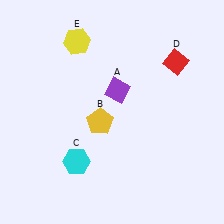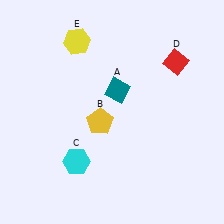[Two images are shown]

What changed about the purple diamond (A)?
In Image 1, A is purple. In Image 2, it changed to teal.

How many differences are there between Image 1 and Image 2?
There is 1 difference between the two images.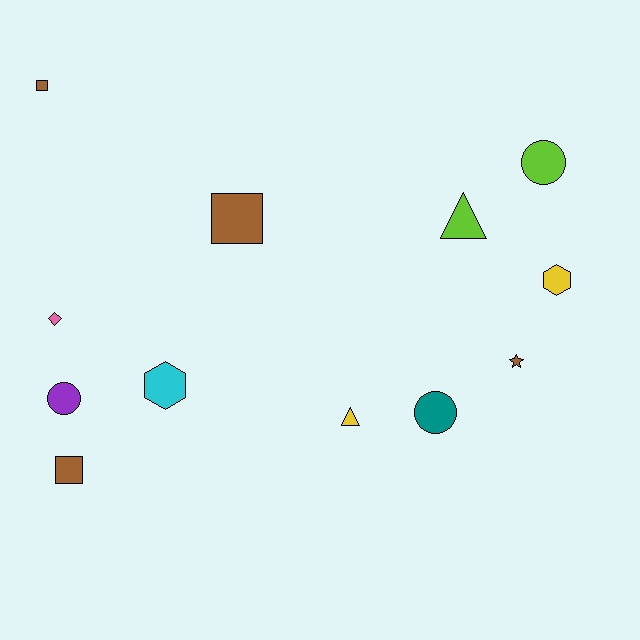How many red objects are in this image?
There are no red objects.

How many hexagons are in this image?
There are 2 hexagons.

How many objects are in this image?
There are 12 objects.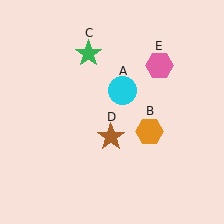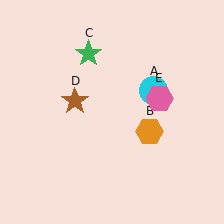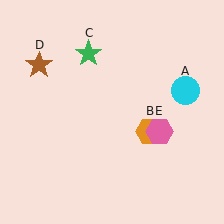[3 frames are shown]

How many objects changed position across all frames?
3 objects changed position: cyan circle (object A), brown star (object D), pink hexagon (object E).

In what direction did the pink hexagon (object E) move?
The pink hexagon (object E) moved down.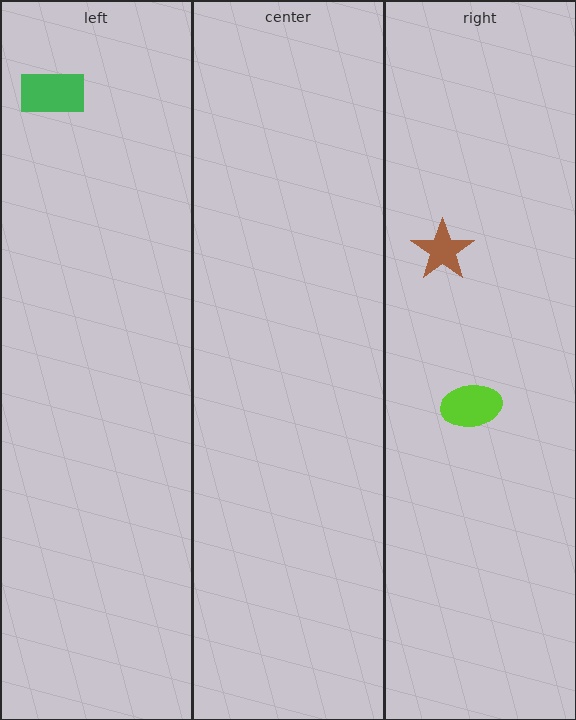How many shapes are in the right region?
2.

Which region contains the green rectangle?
The left region.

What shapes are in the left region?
The green rectangle.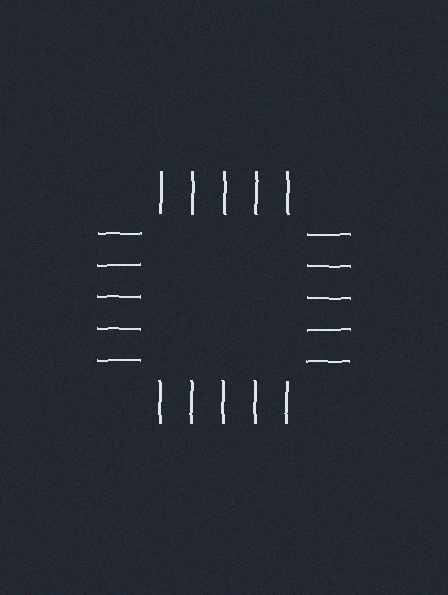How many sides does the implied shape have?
4 sides — the line-ends trace a square.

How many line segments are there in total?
20 — 5 along each of the 4 edges.